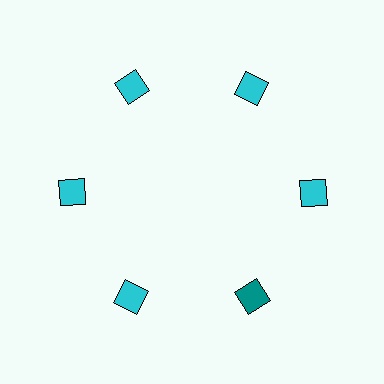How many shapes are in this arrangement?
There are 6 shapes arranged in a ring pattern.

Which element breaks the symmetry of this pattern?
The teal square at roughly the 5 o'clock position breaks the symmetry. All other shapes are cyan squares.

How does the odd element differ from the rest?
It has a different color: teal instead of cyan.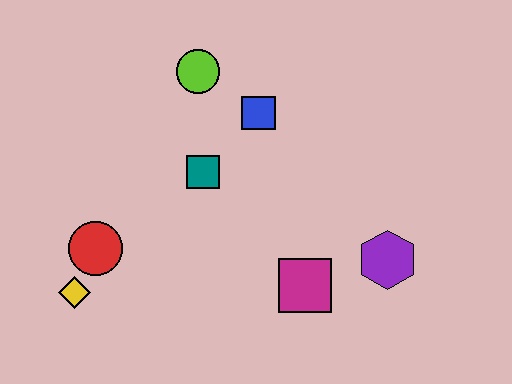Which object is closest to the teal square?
The blue square is closest to the teal square.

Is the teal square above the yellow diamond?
Yes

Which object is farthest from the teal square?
The purple hexagon is farthest from the teal square.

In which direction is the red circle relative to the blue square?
The red circle is to the left of the blue square.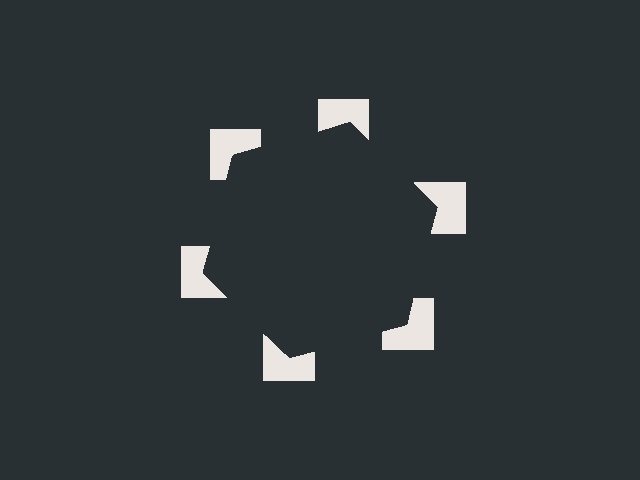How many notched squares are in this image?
There are 6 — one at each vertex of the illusory hexagon.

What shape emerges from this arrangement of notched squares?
An illusory hexagon — its edges are inferred from the aligned wedge cuts in the notched squares, not physically drawn.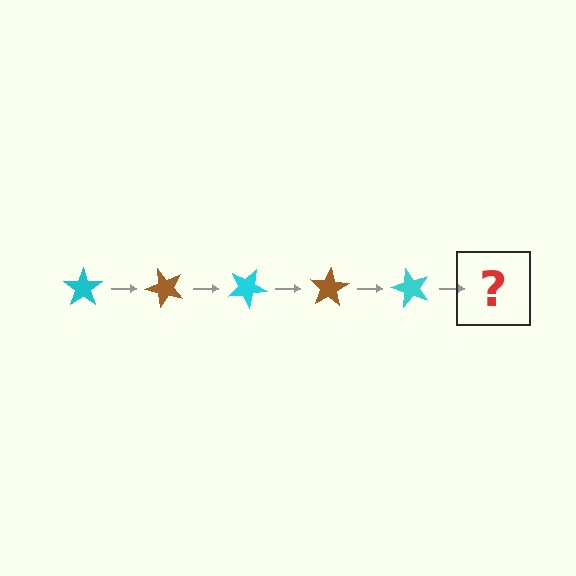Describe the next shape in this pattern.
It should be a brown star, rotated 250 degrees from the start.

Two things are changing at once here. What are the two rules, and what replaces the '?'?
The two rules are that it rotates 50 degrees each step and the color cycles through cyan and brown. The '?' should be a brown star, rotated 250 degrees from the start.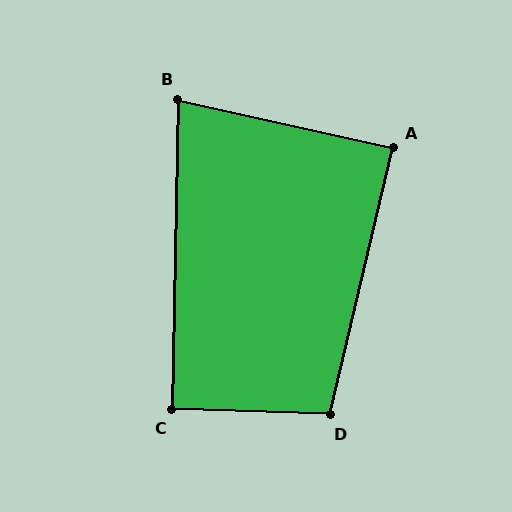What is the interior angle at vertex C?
Approximately 91 degrees (approximately right).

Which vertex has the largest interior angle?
D, at approximately 101 degrees.